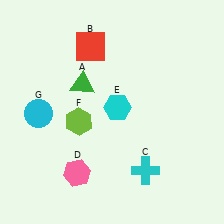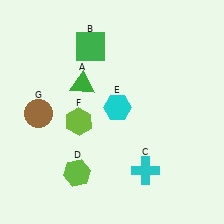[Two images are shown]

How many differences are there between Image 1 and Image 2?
There are 3 differences between the two images.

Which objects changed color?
B changed from red to green. D changed from pink to lime. G changed from cyan to brown.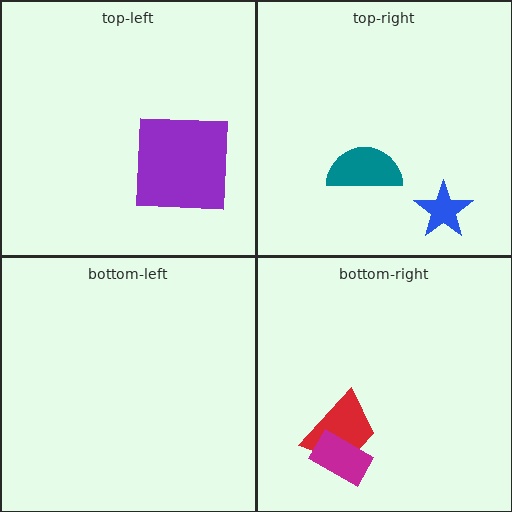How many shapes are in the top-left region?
1.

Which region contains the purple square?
The top-left region.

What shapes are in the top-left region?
The purple square.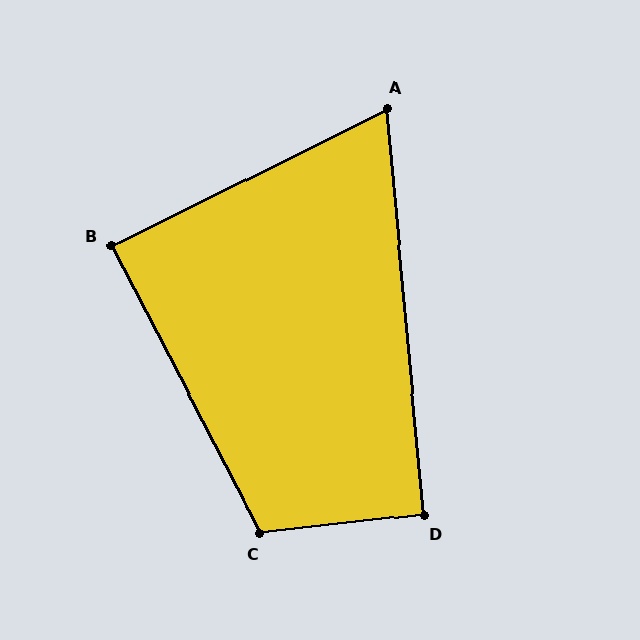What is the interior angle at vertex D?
Approximately 91 degrees (approximately right).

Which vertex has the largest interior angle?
C, at approximately 111 degrees.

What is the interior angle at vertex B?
Approximately 89 degrees (approximately right).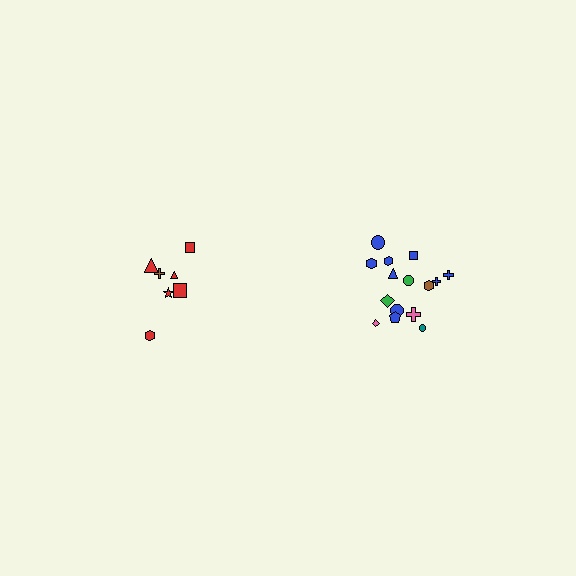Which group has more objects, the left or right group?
The right group.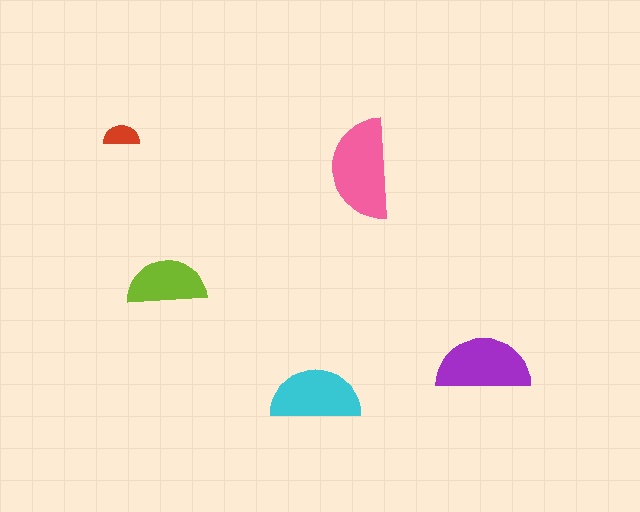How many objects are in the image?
There are 5 objects in the image.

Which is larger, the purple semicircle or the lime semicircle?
The purple one.